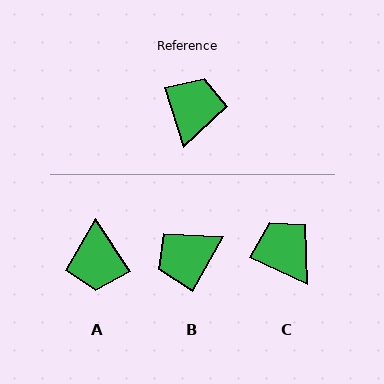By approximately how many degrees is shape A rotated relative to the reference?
Approximately 164 degrees clockwise.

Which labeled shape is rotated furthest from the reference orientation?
A, about 164 degrees away.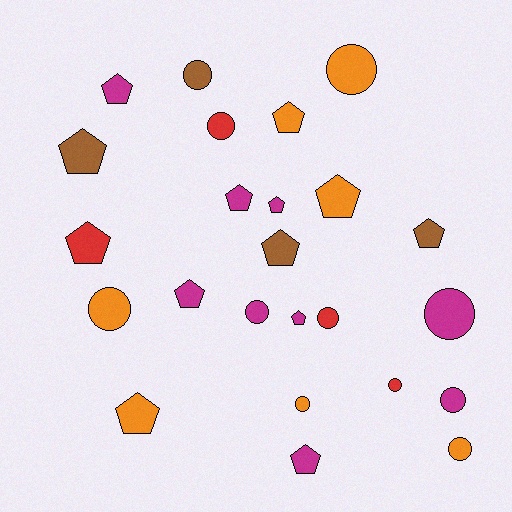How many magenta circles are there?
There are 3 magenta circles.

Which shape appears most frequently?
Pentagon, with 13 objects.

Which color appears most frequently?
Magenta, with 9 objects.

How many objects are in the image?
There are 24 objects.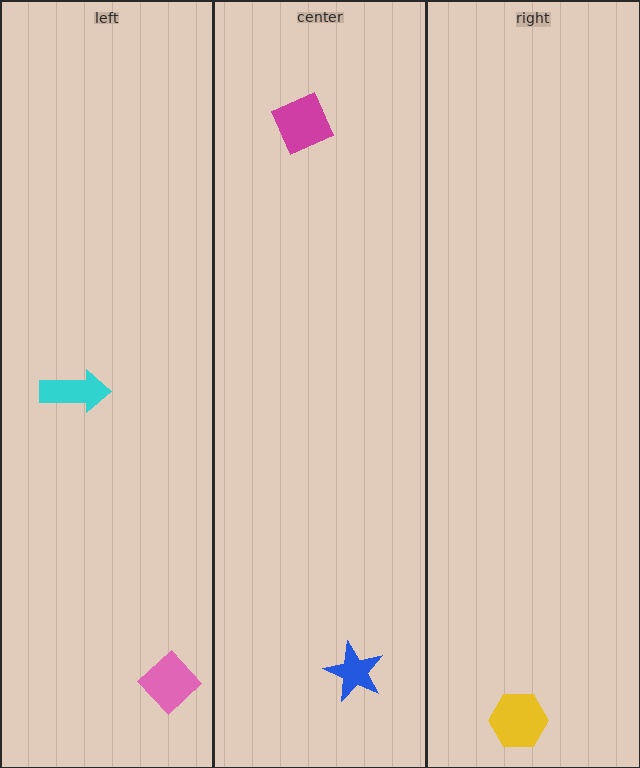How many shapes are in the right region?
1.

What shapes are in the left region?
The pink diamond, the cyan arrow.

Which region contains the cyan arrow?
The left region.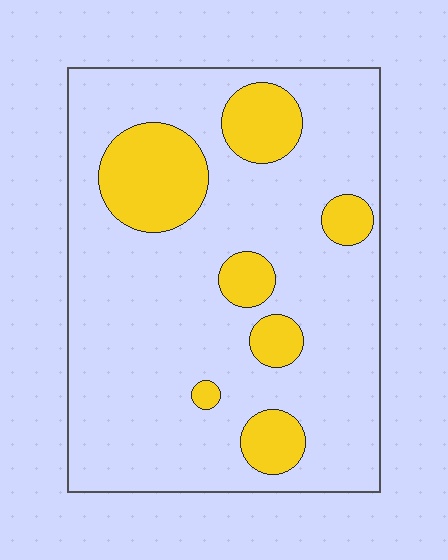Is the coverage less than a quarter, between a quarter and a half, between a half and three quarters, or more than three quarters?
Less than a quarter.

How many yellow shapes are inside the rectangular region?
7.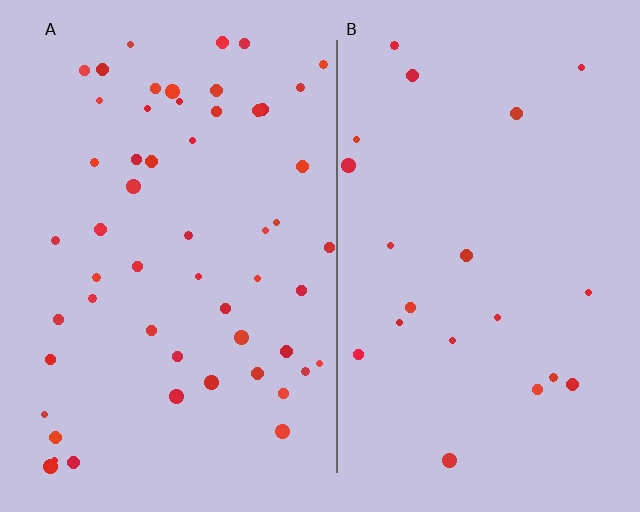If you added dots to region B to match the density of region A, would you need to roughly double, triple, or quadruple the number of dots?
Approximately triple.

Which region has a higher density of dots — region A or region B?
A (the left).